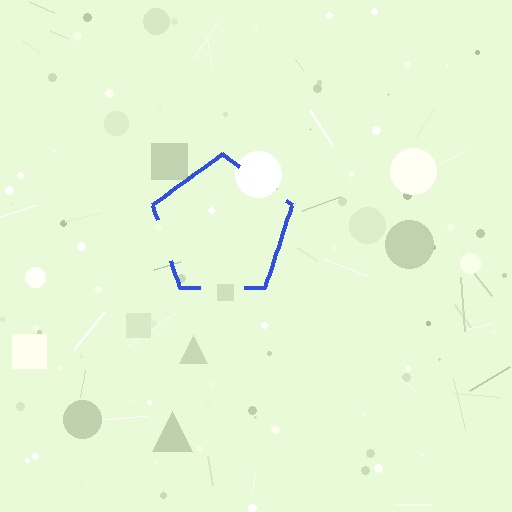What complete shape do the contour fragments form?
The contour fragments form a pentagon.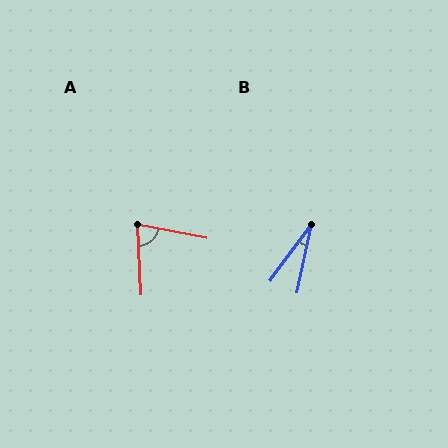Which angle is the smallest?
B, at approximately 24 degrees.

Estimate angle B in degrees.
Approximately 24 degrees.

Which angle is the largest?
A, at approximately 76 degrees.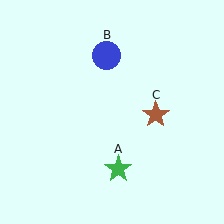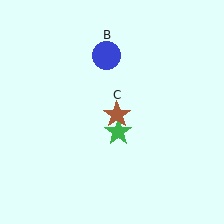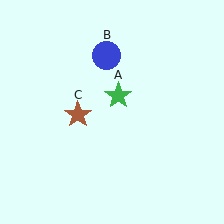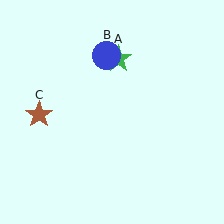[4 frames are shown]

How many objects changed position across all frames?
2 objects changed position: green star (object A), brown star (object C).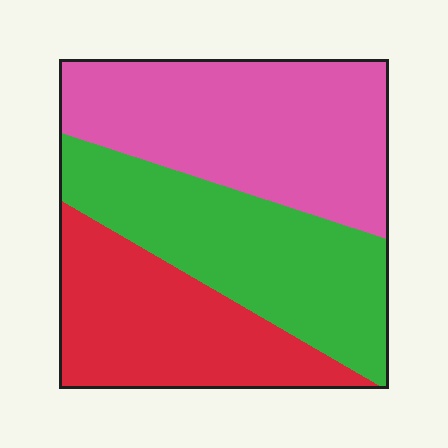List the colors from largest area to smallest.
From largest to smallest: pink, green, red.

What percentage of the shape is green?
Green takes up between a quarter and a half of the shape.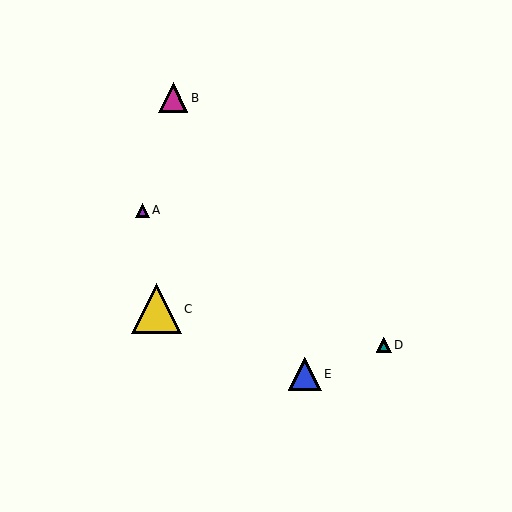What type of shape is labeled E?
Shape E is a blue triangle.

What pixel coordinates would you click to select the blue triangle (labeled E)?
Click at (305, 374) to select the blue triangle E.